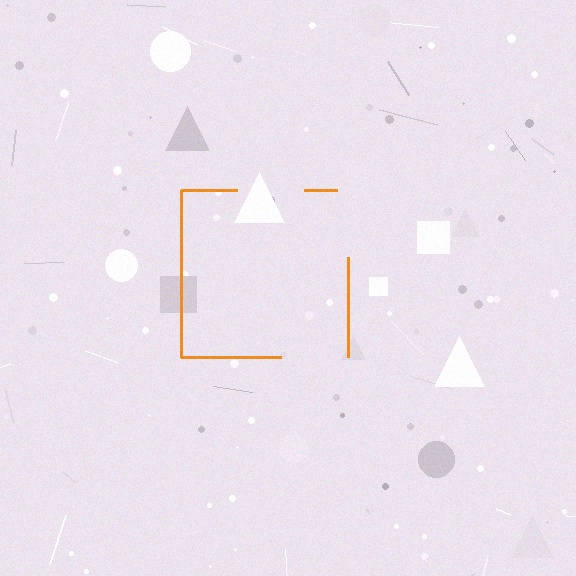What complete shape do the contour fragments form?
The contour fragments form a square.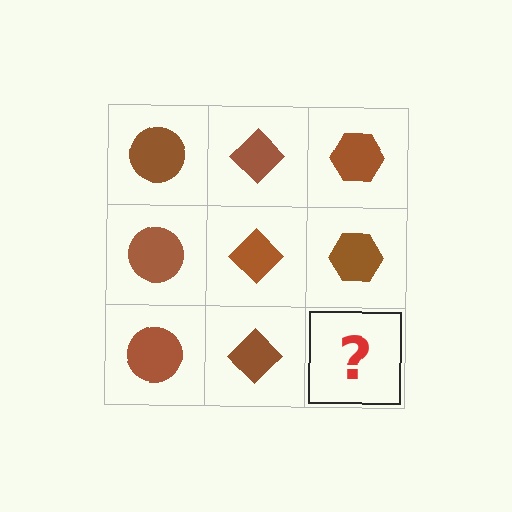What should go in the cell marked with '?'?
The missing cell should contain a brown hexagon.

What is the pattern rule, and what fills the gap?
The rule is that each column has a consistent shape. The gap should be filled with a brown hexagon.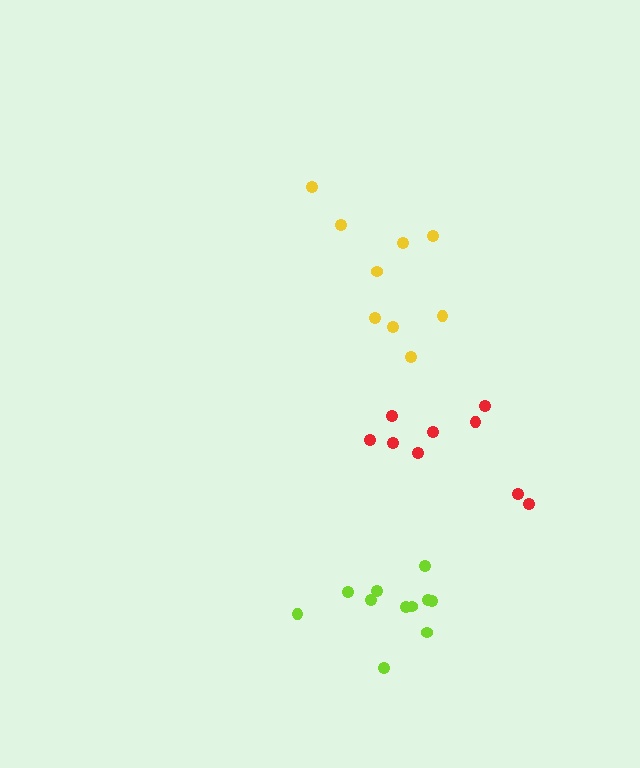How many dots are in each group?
Group 1: 11 dots, Group 2: 9 dots, Group 3: 9 dots (29 total).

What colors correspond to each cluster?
The clusters are colored: lime, yellow, red.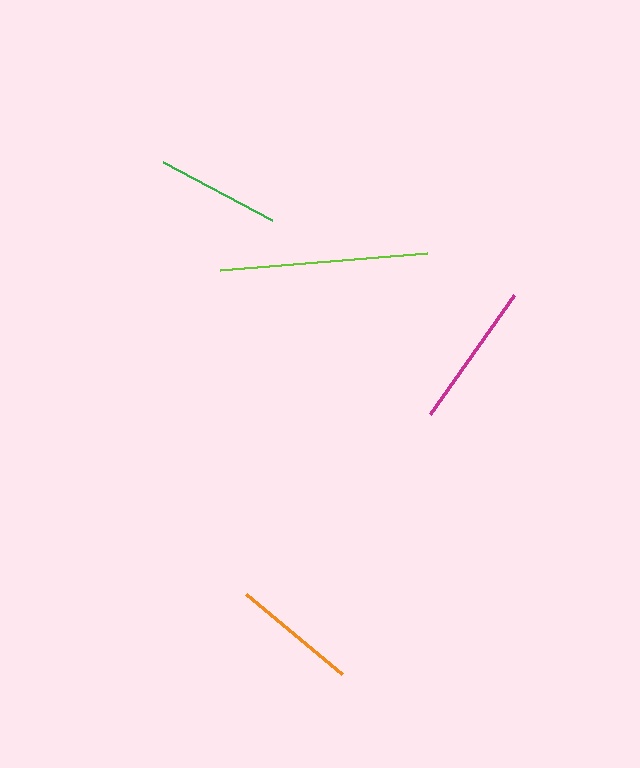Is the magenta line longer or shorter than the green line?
The magenta line is longer than the green line.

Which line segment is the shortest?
The green line is the shortest at approximately 123 pixels.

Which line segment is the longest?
The lime line is the longest at approximately 207 pixels.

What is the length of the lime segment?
The lime segment is approximately 207 pixels long.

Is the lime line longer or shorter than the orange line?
The lime line is longer than the orange line.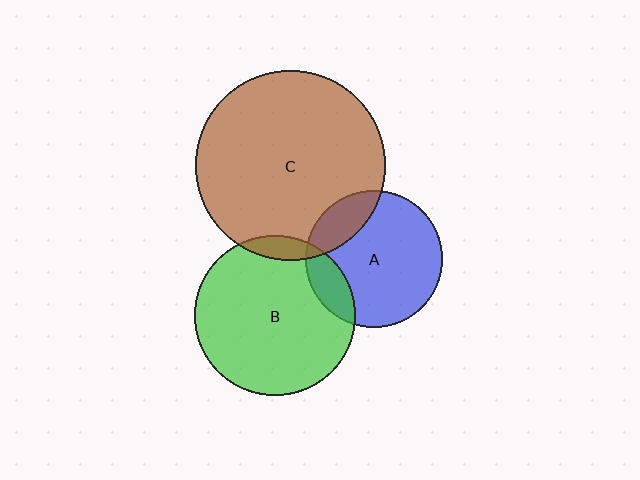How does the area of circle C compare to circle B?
Approximately 1.4 times.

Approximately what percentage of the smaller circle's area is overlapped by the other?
Approximately 15%.